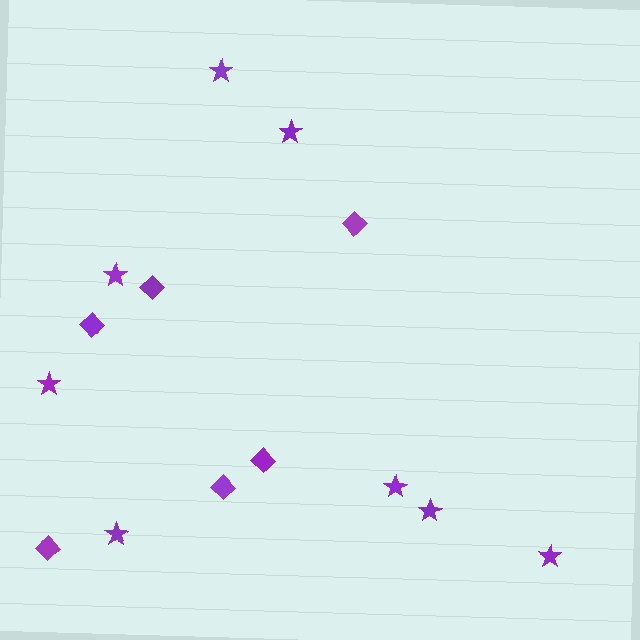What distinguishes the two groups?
There are 2 groups: one group of diamonds (6) and one group of stars (8).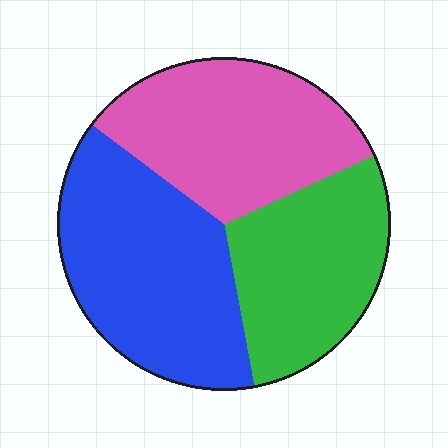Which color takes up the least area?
Green, at roughly 30%.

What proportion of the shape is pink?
Pink takes up about one third (1/3) of the shape.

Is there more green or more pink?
Pink.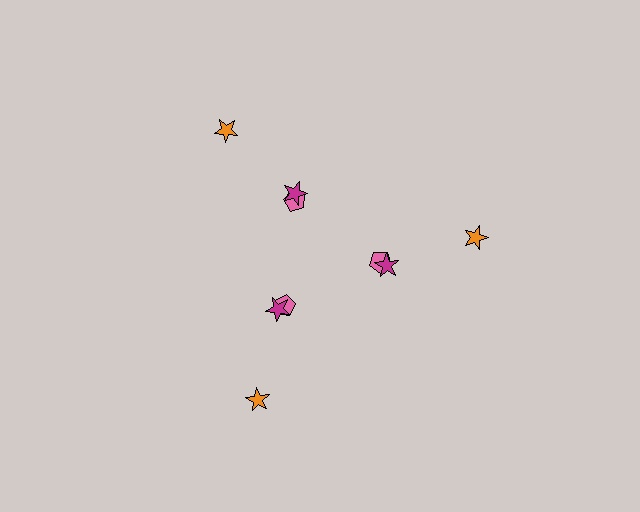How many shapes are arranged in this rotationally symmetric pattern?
There are 9 shapes, arranged in 3 groups of 3.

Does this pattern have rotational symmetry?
Yes, this pattern has 3-fold rotational symmetry. It looks the same after rotating 120 degrees around the center.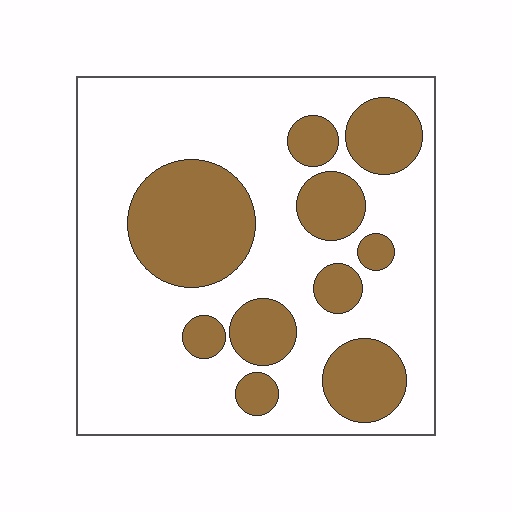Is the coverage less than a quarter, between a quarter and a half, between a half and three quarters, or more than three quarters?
Between a quarter and a half.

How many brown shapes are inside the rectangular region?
10.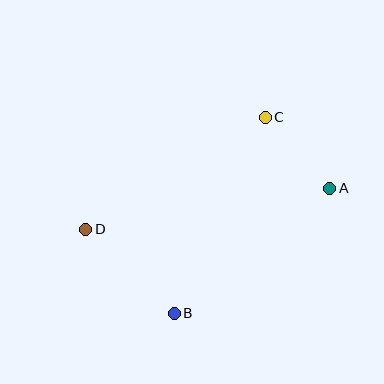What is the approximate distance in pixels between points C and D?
The distance between C and D is approximately 212 pixels.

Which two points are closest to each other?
Points A and C are closest to each other.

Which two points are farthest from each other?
Points A and D are farthest from each other.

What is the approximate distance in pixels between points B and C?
The distance between B and C is approximately 217 pixels.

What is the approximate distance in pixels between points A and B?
The distance between A and B is approximately 200 pixels.